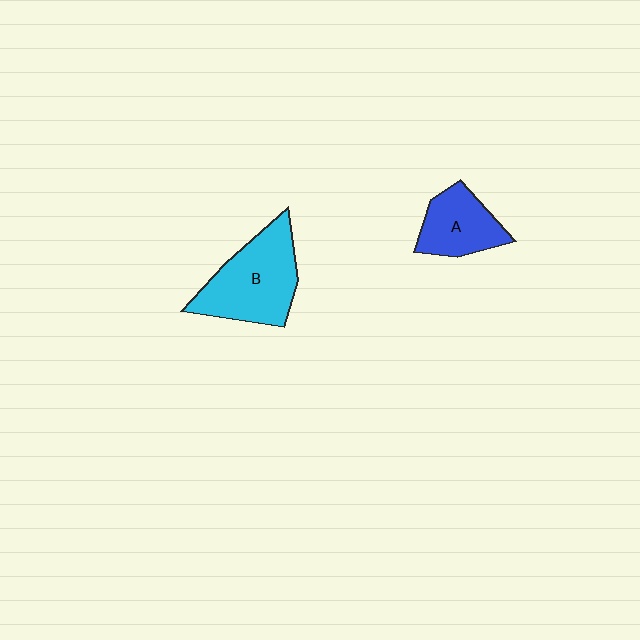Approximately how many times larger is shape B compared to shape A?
Approximately 1.6 times.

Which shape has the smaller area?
Shape A (blue).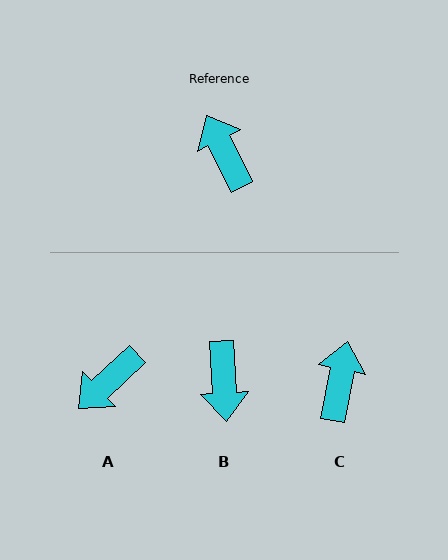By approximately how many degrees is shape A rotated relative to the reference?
Approximately 106 degrees counter-clockwise.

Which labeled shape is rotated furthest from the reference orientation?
B, about 157 degrees away.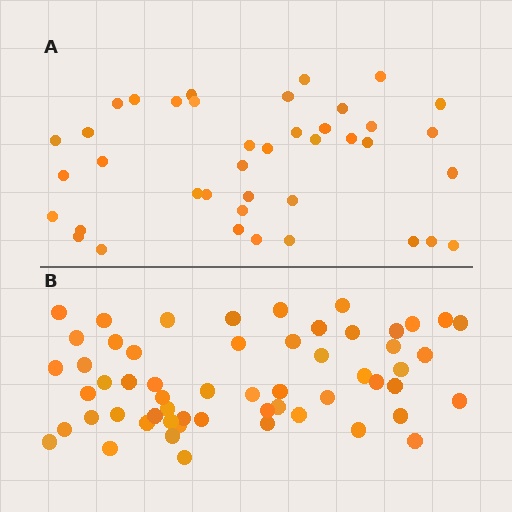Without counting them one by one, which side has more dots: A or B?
Region B (the bottom region) has more dots.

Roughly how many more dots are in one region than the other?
Region B has approximately 15 more dots than region A.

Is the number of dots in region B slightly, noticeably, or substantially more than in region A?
Region B has noticeably more, but not dramatically so. The ratio is roughly 1.4 to 1.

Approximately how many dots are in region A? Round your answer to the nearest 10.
About 40 dots.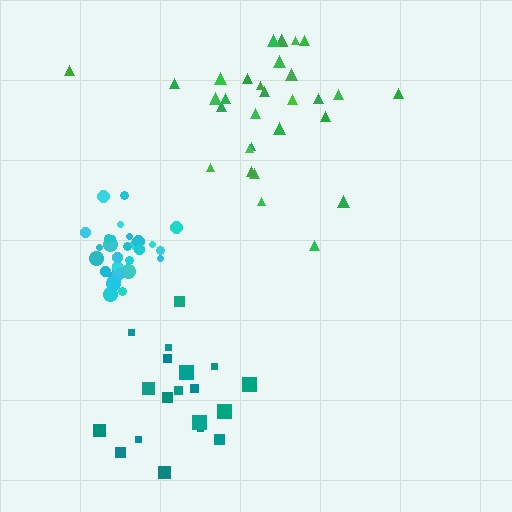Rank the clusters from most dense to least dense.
cyan, teal, green.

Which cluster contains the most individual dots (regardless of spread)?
Green (31).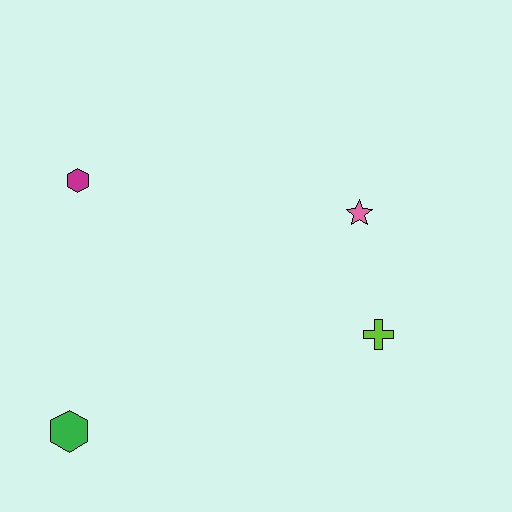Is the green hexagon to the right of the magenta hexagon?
No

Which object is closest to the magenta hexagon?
The green hexagon is closest to the magenta hexagon.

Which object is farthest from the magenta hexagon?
The lime cross is farthest from the magenta hexagon.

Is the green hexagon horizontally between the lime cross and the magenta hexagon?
No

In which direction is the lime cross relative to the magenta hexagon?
The lime cross is to the right of the magenta hexagon.